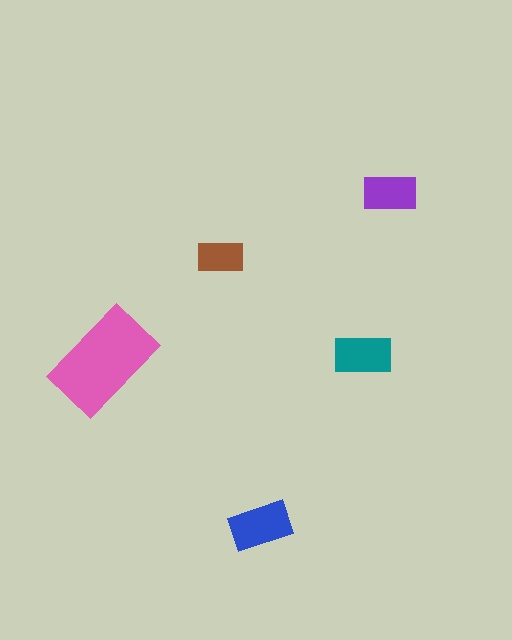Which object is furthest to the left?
The pink rectangle is leftmost.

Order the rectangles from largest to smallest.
the pink one, the blue one, the teal one, the purple one, the brown one.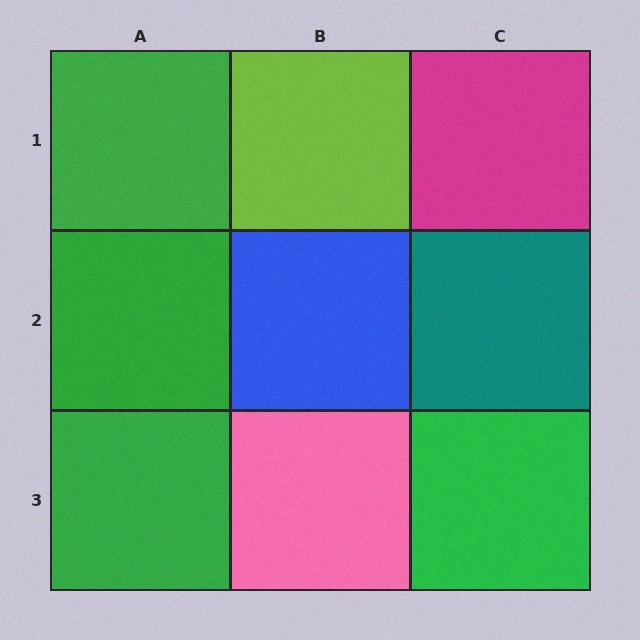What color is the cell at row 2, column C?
Teal.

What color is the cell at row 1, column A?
Green.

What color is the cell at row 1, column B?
Lime.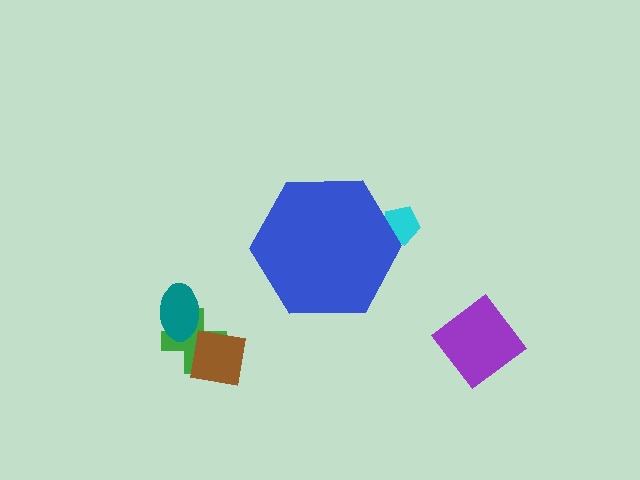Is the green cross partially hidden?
No, the green cross is fully visible.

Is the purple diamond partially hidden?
No, the purple diamond is fully visible.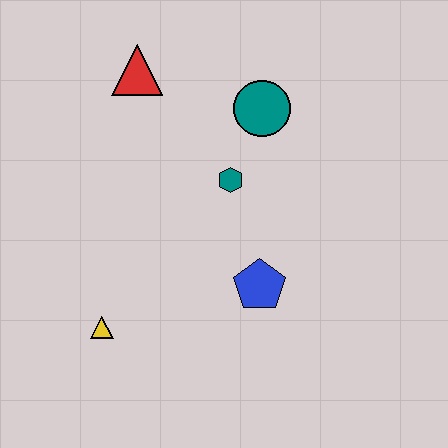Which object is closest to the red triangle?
The teal circle is closest to the red triangle.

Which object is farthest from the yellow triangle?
The teal circle is farthest from the yellow triangle.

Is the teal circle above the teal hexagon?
Yes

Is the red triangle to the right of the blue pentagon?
No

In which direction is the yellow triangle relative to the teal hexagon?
The yellow triangle is below the teal hexagon.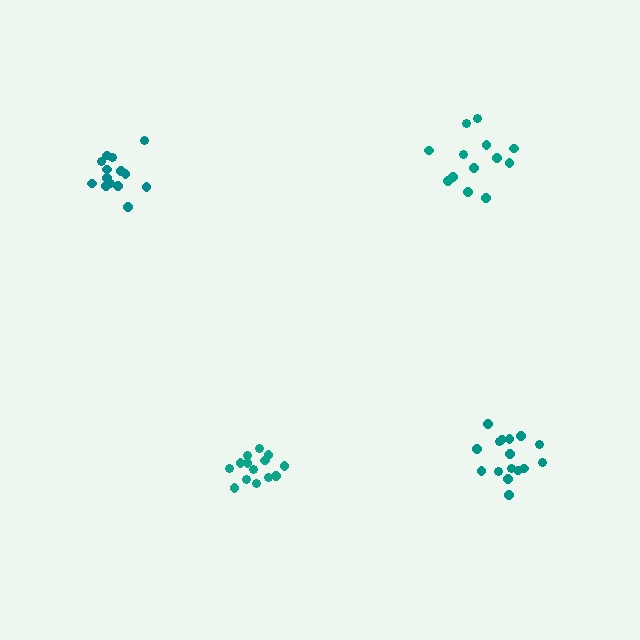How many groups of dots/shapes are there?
There are 4 groups.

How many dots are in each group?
Group 1: 14 dots, Group 2: 16 dots, Group 3: 13 dots, Group 4: 14 dots (57 total).